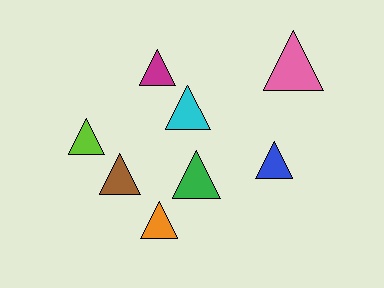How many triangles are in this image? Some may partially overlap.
There are 8 triangles.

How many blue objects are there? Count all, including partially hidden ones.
There is 1 blue object.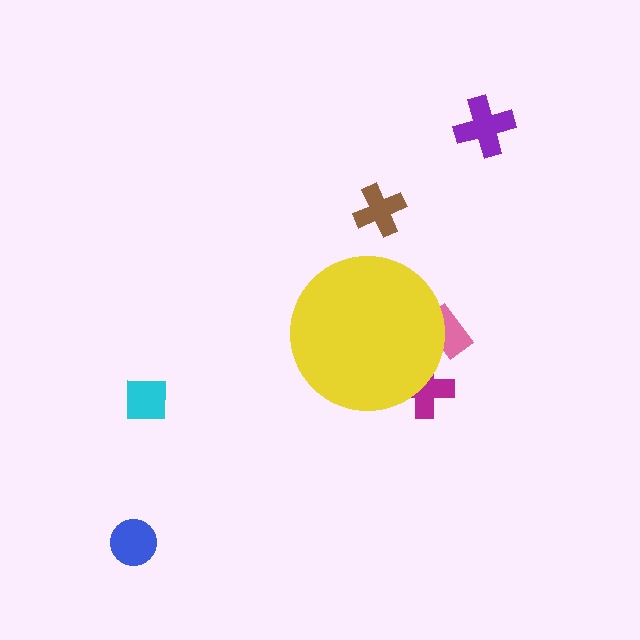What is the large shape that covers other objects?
A yellow circle.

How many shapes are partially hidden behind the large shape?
2 shapes are partially hidden.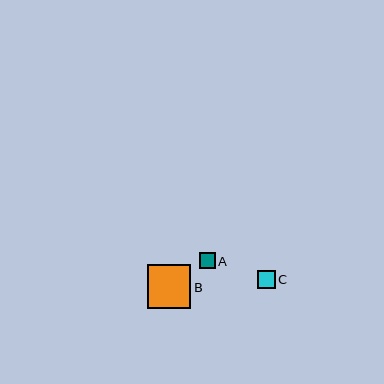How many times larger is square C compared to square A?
Square C is approximately 1.1 times the size of square A.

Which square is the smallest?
Square A is the smallest with a size of approximately 16 pixels.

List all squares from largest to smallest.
From largest to smallest: B, C, A.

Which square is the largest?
Square B is the largest with a size of approximately 44 pixels.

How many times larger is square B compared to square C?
Square B is approximately 2.4 times the size of square C.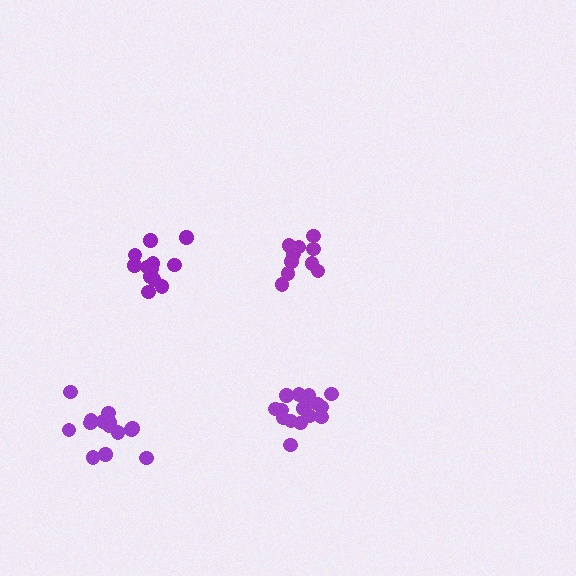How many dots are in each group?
Group 1: 10 dots, Group 2: 16 dots, Group 3: 14 dots, Group 4: 12 dots (52 total).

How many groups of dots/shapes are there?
There are 4 groups.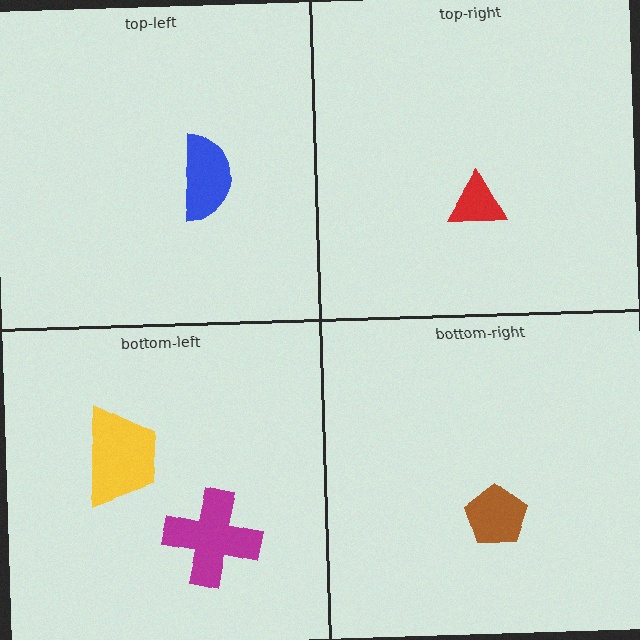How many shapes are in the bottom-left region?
2.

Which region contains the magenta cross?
The bottom-left region.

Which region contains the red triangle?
The top-right region.